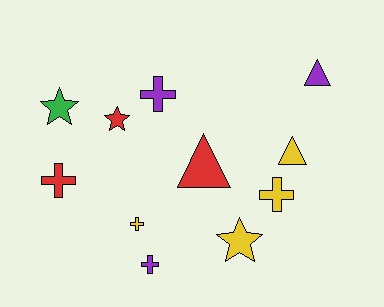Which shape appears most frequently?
Cross, with 5 objects.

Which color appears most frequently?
Yellow, with 4 objects.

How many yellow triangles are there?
There is 1 yellow triangle.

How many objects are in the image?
There are 11 objects.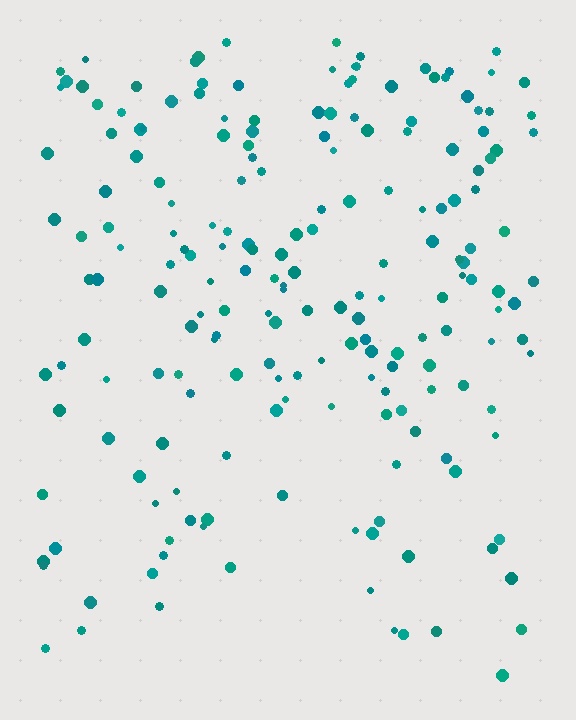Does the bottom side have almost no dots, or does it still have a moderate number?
Still a moderate number, just noticeably fewer than the top.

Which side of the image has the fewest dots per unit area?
The bottom.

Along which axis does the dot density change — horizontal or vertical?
Vertical.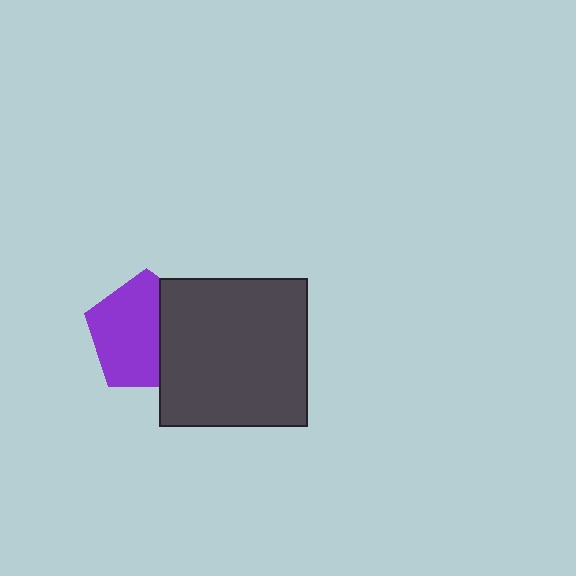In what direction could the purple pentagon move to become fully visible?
The purple pentagon could move left. That would shift it out from behind the dark gray square entirely.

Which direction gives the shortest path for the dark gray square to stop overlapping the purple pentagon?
Moving right gives the shortest separation.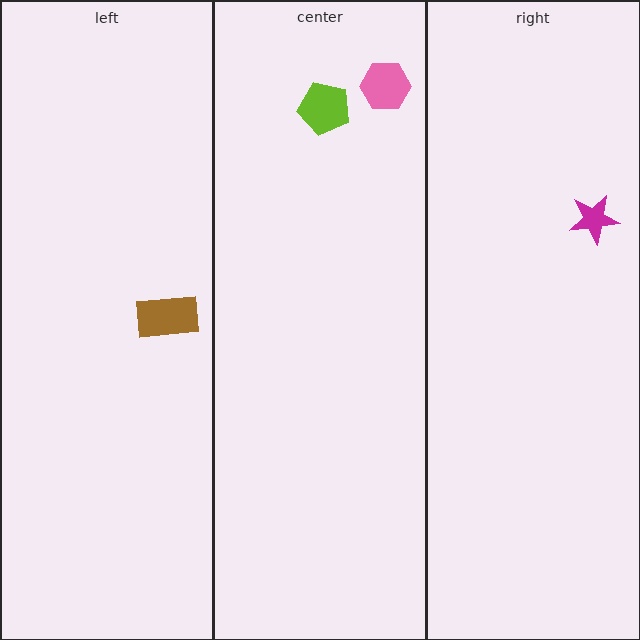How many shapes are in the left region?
1.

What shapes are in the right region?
The magenta star.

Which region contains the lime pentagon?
The center region.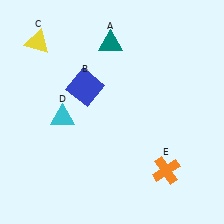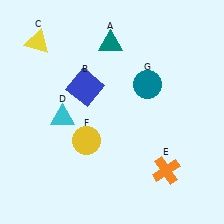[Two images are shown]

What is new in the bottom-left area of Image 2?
A yellow circle (F) was added in the bottom-left area of Image 2.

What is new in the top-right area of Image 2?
A teal circle (G) was added in the top-right area of Image 2.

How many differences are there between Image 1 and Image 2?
There are 2 differences between the two images.